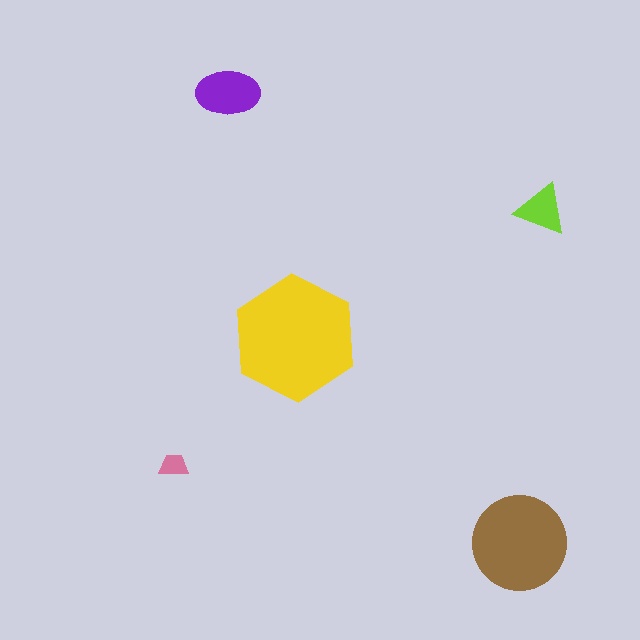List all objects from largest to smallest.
The yellow hexagon, the brown circle, the purple ellipse, the lime triangle, the pink trapezoid.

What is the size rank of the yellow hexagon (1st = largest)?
1st.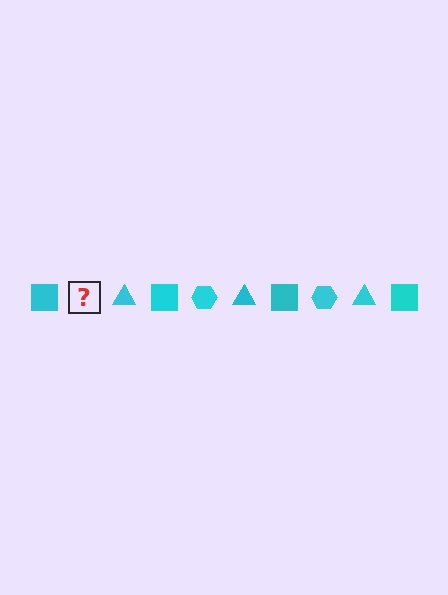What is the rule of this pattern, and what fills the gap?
The rule is that the pattern cycles through square, hexagon, triangle shapes in cyan. The gap should be filled with a cyan hexagon.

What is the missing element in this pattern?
The missing element is a cyan hexagon.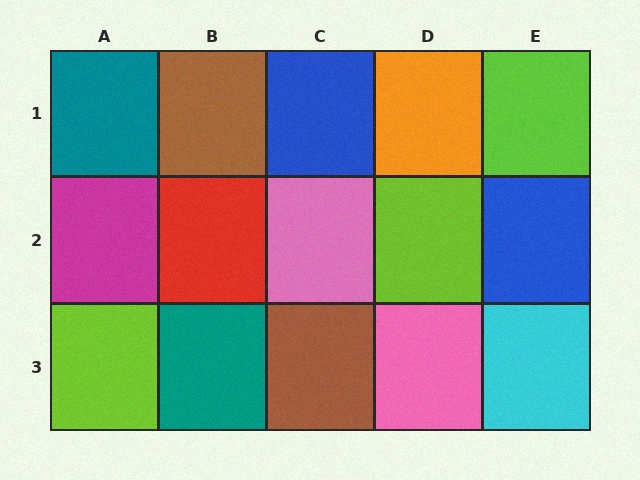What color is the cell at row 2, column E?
Blue.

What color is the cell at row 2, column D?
Lime.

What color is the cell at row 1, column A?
Teal.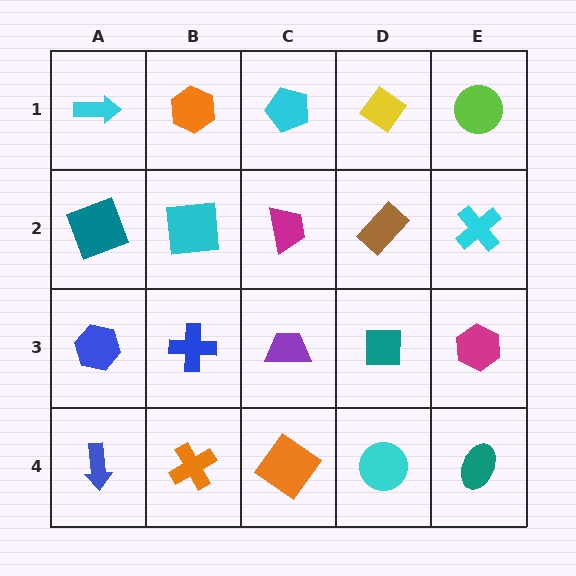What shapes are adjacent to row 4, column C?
A purple trapezoid (row 3, column C), an orange cross (row 4, column B), a cyan circle (row 4, column D).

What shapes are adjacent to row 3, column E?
A cyan cross (row 2, column E), a teal ellipse (row 4, column E), a teal square (row 3, column D).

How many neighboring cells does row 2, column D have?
4.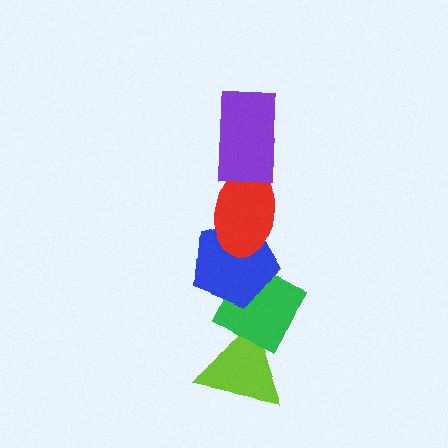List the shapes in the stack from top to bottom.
From top to bottom: the purple rectangle, the red ellipse, the blue pentagon, the green diamond, the lime triangle.